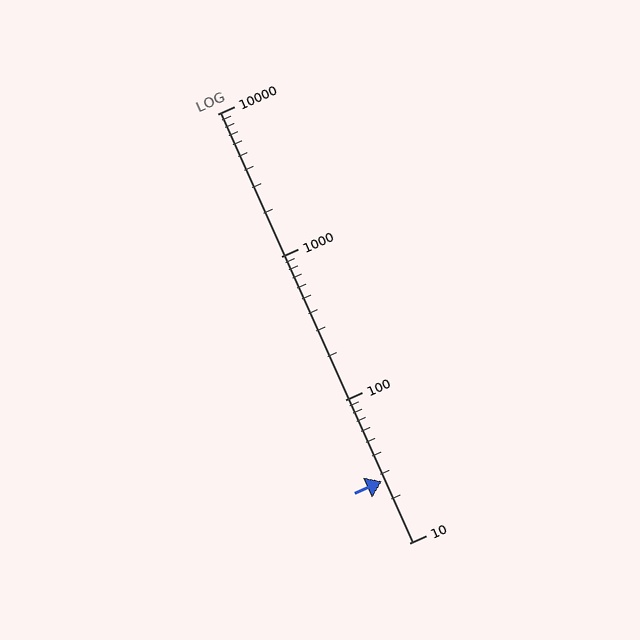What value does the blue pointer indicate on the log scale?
The pointer indicates approximately 27.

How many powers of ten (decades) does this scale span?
The scale spans 3 decades, from 10 to 10000.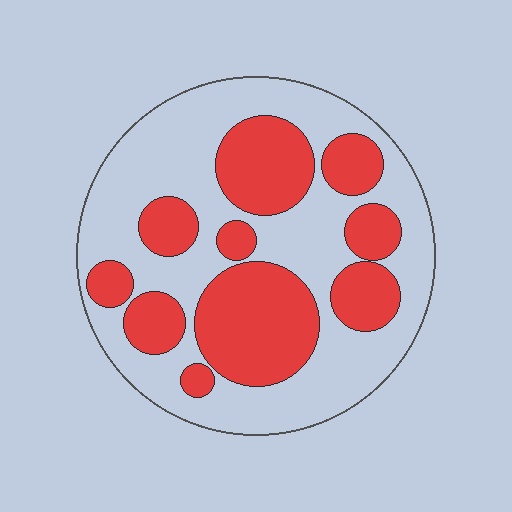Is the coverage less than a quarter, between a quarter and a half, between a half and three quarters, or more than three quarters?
Between a quarter and a half.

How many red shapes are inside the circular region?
10.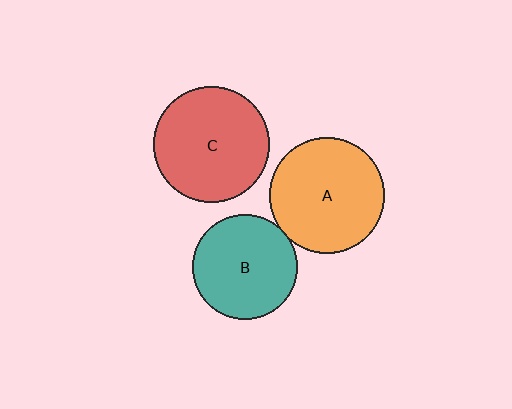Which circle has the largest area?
Circle C (red).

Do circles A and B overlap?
Yes.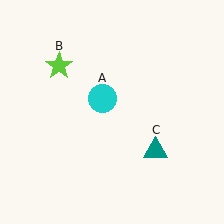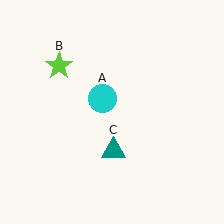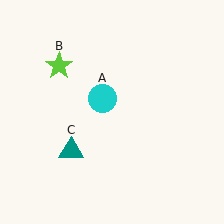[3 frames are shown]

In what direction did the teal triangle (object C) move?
The teal triangle (object C) moved left.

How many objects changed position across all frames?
1 object changed position: teal triangle (object C).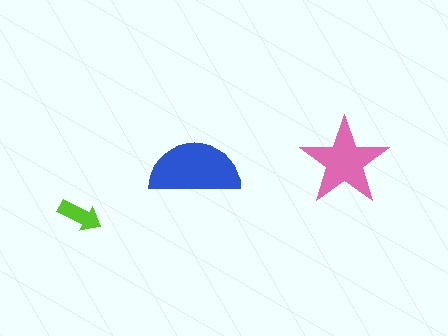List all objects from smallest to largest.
The lime arrow, the pink star, the blue semicircle.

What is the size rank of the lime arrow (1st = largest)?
3rd.